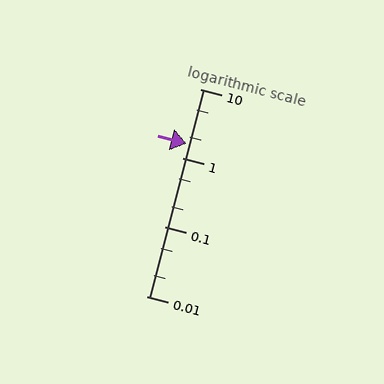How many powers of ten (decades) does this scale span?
The scale spans 3 decades, from 0.01 to 10.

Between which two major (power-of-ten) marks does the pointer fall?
The pointer is between 1 and 10.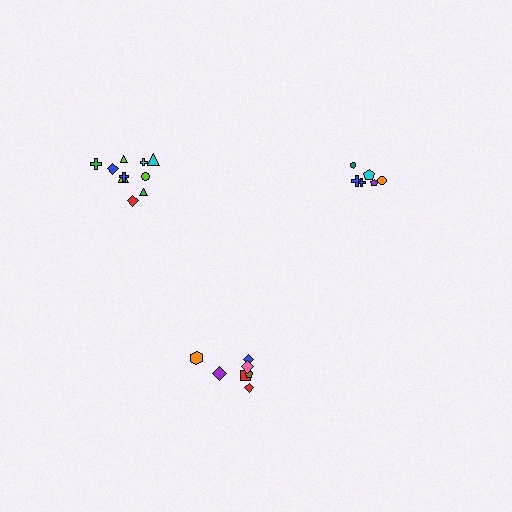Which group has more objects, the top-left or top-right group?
The top-left group.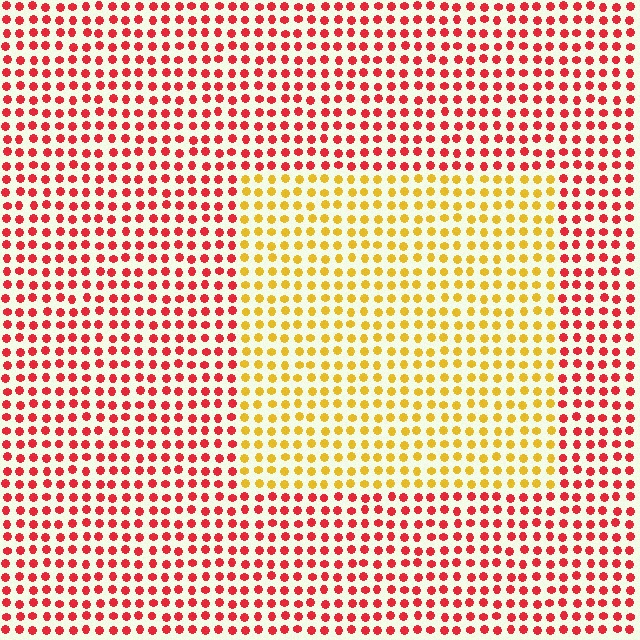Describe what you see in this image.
The image is filled with small red elements in a uniform arrangement. A rectangle-shaped region is visible where the elements are tinted to a slightly different hue, forming a subtle color boundary.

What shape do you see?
I see a rectangle.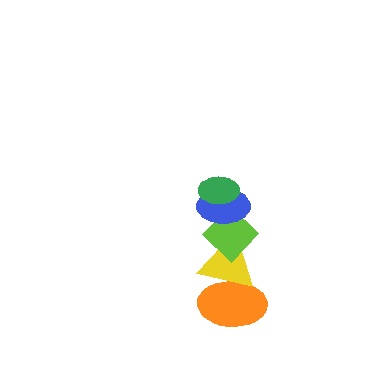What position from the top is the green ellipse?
The green ellipse is 1st from the top.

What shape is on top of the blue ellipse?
The green ellipse is on top of the blue ellipse.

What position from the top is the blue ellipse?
The blue ellipse is 2nd from the top.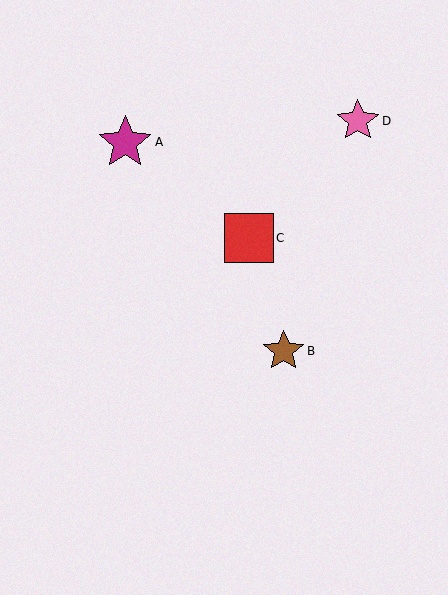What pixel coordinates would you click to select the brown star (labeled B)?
Click at (284, 351) to select the brown star B.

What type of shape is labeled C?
Shape C is a red square.